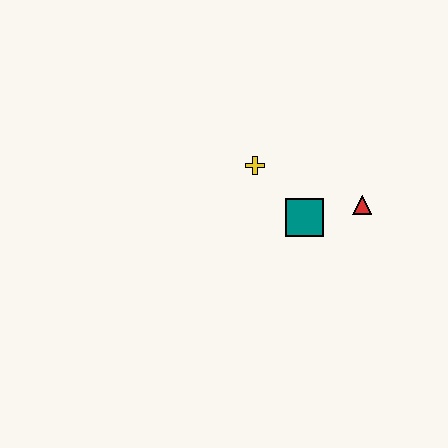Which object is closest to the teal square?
The red triangle is closest to the teal square.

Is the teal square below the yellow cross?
Yes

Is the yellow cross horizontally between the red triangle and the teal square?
No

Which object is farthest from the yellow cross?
The red triangle is farthest from the yellow cross.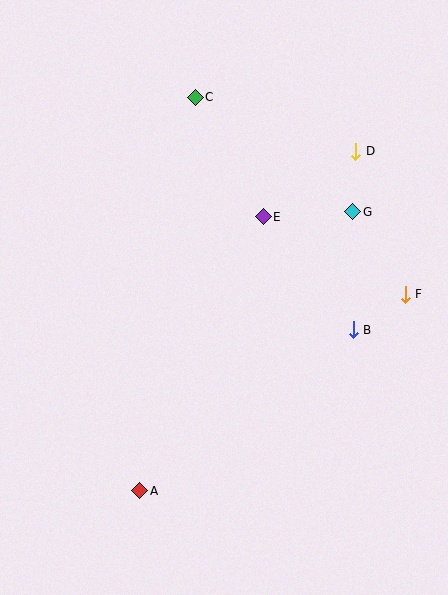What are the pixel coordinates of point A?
Point A is at (140, 491).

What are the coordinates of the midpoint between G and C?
The midpoint between G and C is at (274, 154).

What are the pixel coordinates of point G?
Point G is at (353, 212).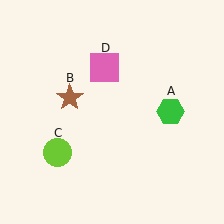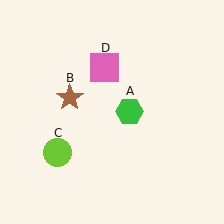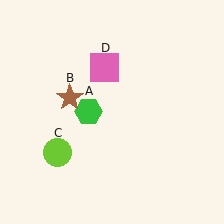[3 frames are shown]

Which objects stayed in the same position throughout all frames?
Brown star (object B) and lime circle (object C) and pink square (object D) remained stationary.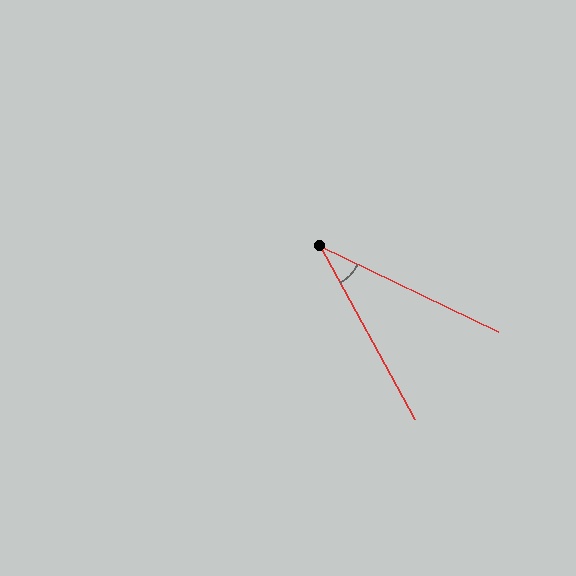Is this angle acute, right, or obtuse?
It is acute.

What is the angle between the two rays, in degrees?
Approximately 36 degrees.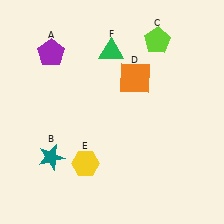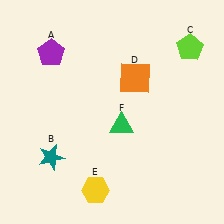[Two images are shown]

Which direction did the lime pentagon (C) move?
The lime pentagon (C) moved right.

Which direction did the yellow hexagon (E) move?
The yellow hexagon (E) moved down.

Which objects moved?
The objects that moved are: the lime pentagon (C), the yellow hexagon (E), the green triangle (F).